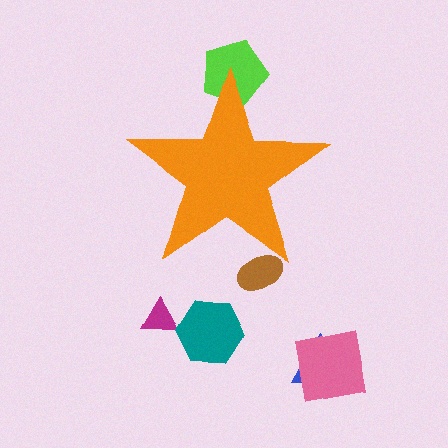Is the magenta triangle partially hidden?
No, the magenta triangle is fully visible.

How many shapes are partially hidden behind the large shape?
2 shapes are partially hidden.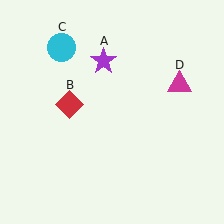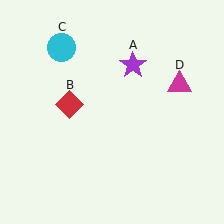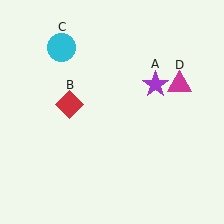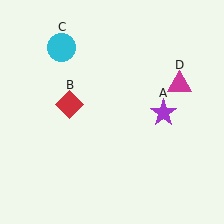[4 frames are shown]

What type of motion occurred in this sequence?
The purple star (object A) rotated clockwise around the center of the scene.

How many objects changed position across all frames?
1 object changed position: purple star (object A).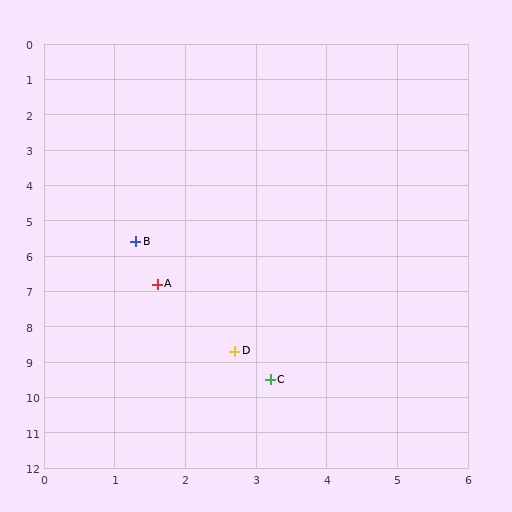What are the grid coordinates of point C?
Point C is at approximately (3.2, 9.5).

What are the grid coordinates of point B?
Point B is at approximately (1.3, 5.6).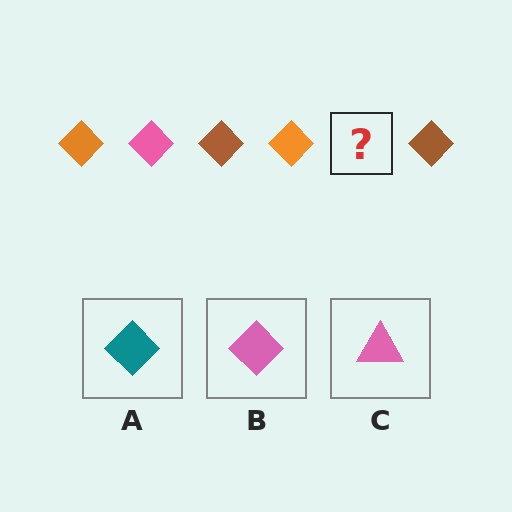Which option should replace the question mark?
Option B.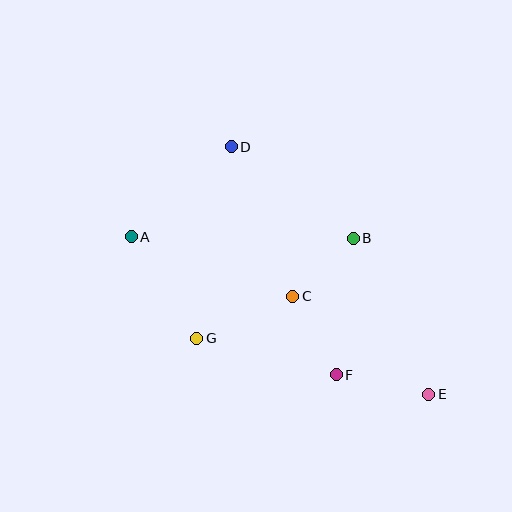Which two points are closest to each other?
Points B and C are closest to each other.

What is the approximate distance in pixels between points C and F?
The distance between C and F is approximately 89 pixels.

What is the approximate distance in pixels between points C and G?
The distance between C and G is approximately 105 pixels.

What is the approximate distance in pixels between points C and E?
The distance between C and E is approximately 167 pixels.